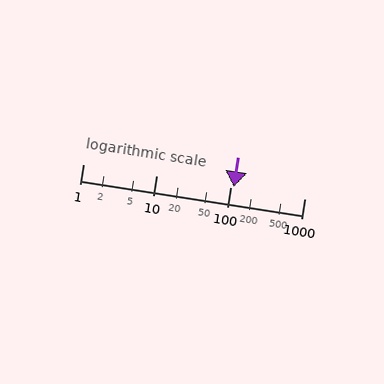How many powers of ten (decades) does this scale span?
The scale spans 3 decades, from 1 to 1000.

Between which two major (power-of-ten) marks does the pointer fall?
The pointer is between 100 and 1000.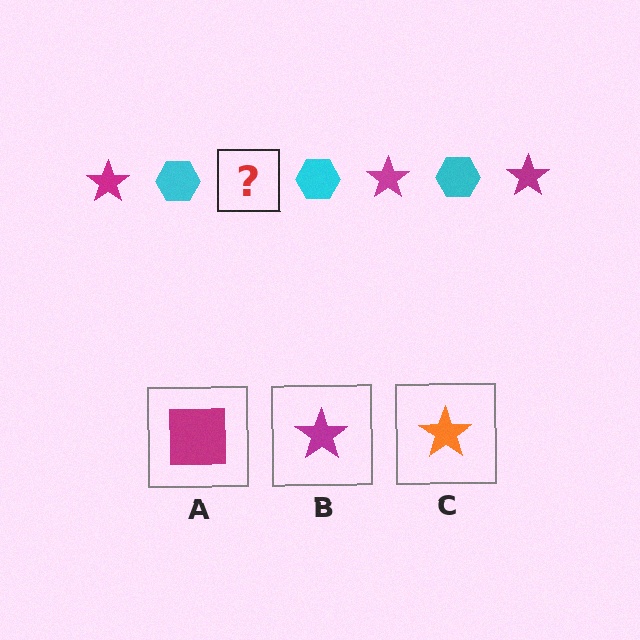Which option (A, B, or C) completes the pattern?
B.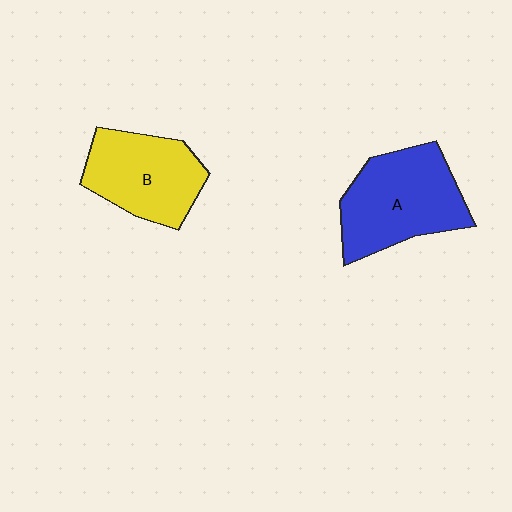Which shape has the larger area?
Shape A (blue).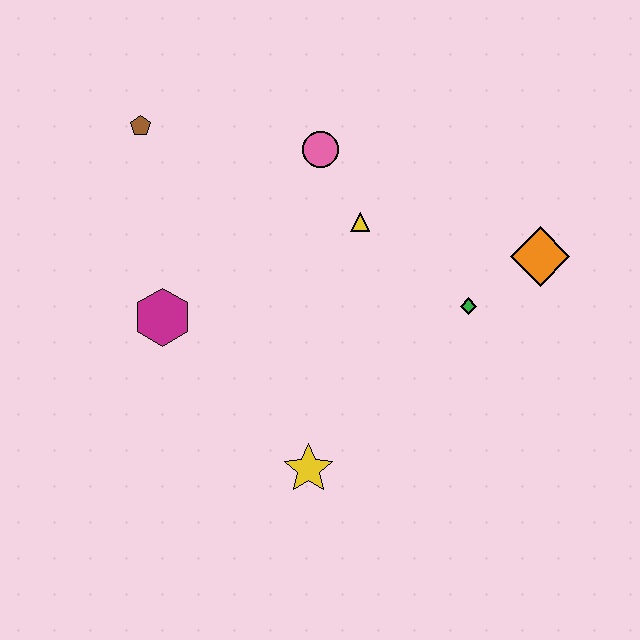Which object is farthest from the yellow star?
The brown pentagon is farthest from the yellow star.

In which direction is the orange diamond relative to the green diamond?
The orange diamond is to the right of the green diamond.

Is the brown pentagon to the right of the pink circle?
No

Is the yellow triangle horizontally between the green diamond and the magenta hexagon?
Yes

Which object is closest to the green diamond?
The orange diamond is closest to the green diamond.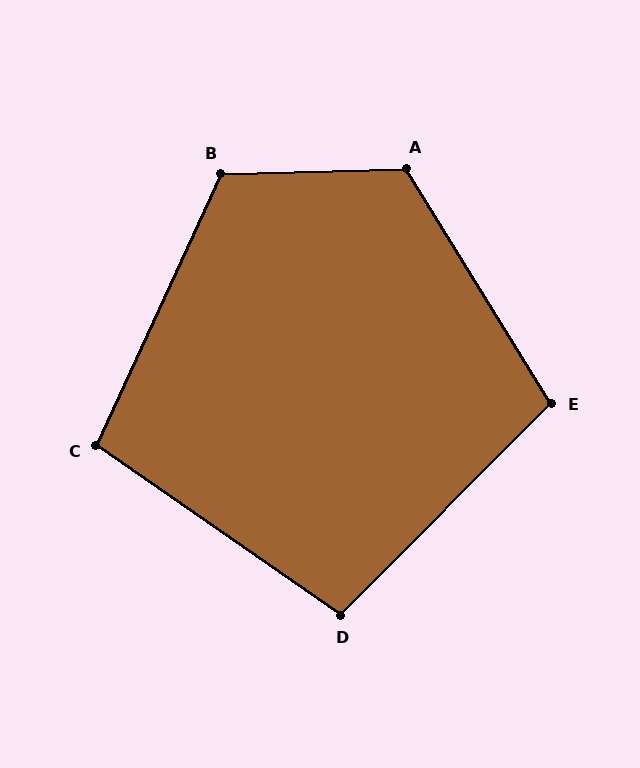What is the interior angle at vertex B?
Approximately 116 degrees (obtuse).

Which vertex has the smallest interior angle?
D, at approximately 100 degrees.